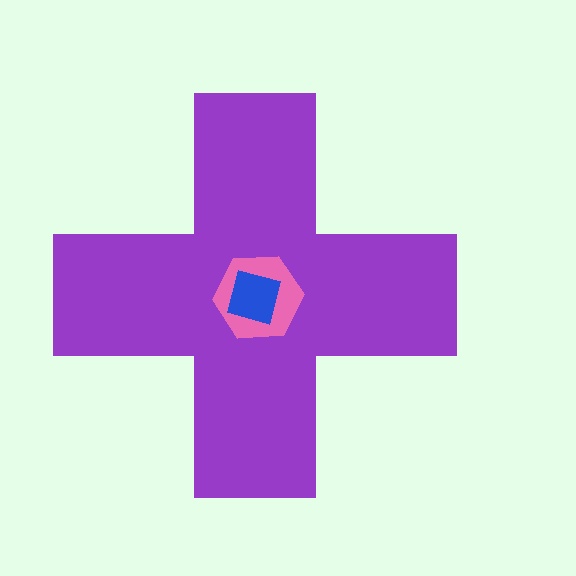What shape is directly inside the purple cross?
The pink hexagon.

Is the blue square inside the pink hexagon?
Yes.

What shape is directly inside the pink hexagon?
The blue square.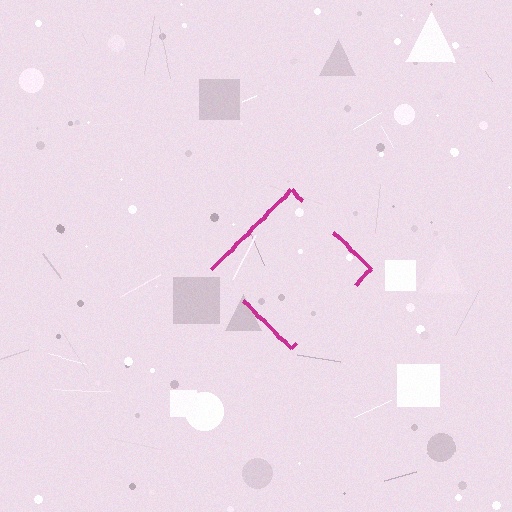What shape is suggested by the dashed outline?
The dashed outline suggests a diamond.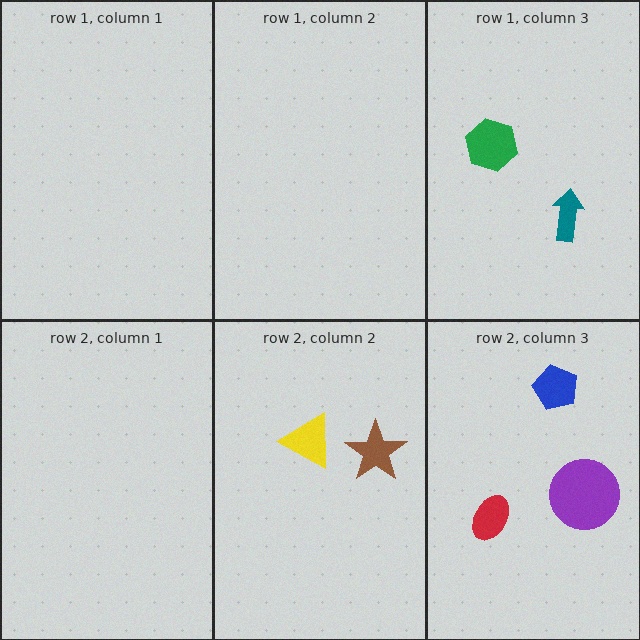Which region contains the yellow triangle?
The row 2, column 2 region.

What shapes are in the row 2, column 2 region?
The brown star, the yellow triangle.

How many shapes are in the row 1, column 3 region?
2.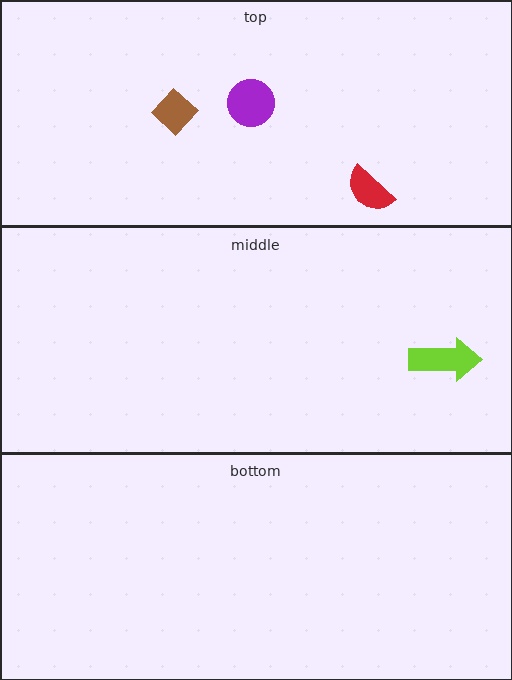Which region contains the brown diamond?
The top region.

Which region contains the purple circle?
The top region.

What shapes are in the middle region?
The lime arrow.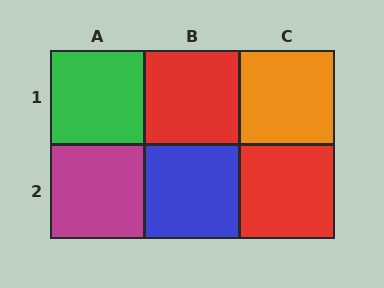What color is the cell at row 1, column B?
Red.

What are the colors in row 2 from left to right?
Magenta, blue, red.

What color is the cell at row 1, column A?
Green.